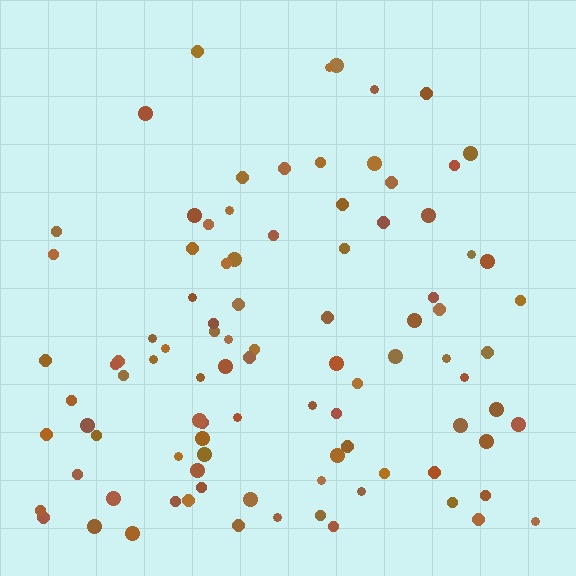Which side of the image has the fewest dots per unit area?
The top.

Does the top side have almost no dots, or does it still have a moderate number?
Still a moderate number, just noticeably fewer than the bottom.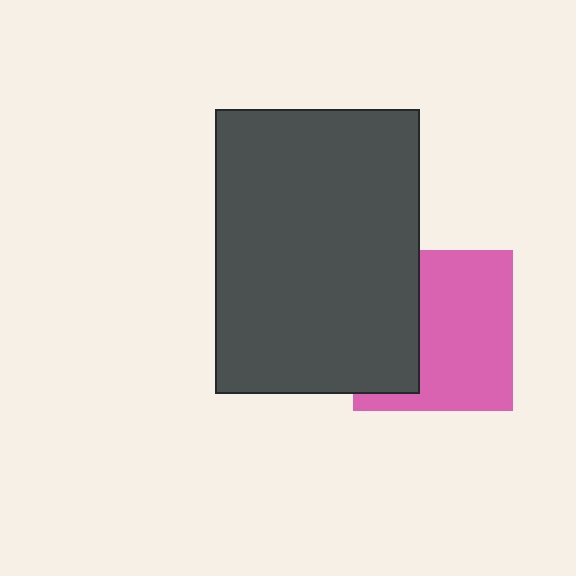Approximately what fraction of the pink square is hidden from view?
Roughly 37% of the pink square is hidden behind the dark gray rectangle.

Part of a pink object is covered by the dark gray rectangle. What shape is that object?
It is a square.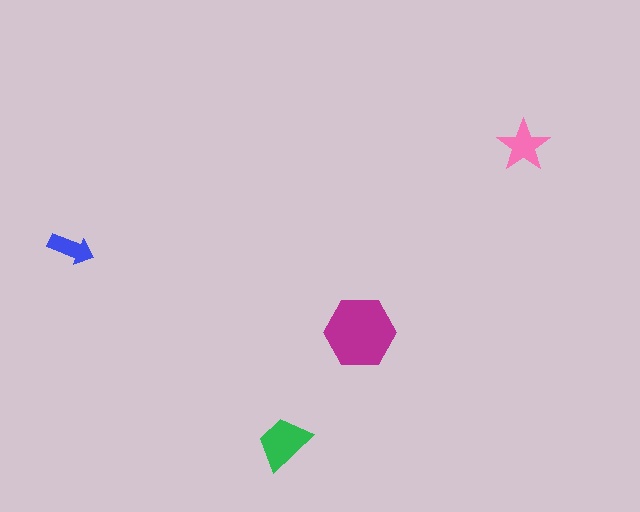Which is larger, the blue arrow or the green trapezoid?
The green trapezoid.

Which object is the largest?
The magenta hexagon.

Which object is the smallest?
The blue arrow.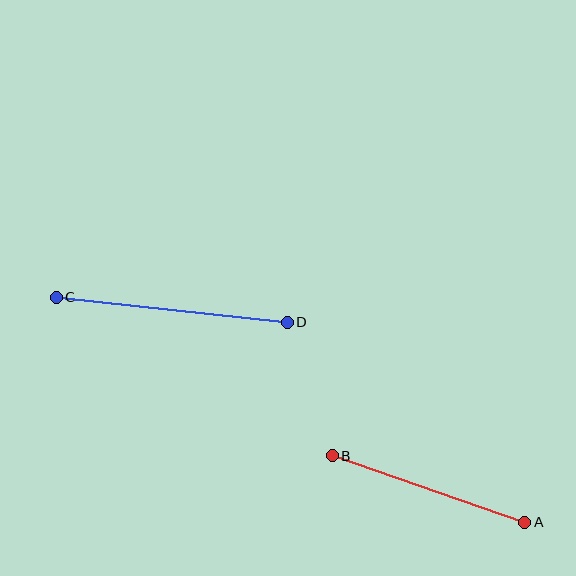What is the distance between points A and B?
The distance is approximately 204 pixels.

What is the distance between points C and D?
The distance is approximately 233 pixels.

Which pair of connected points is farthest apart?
Points C and D are farthest apart.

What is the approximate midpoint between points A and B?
The midpoint is at approximately (428, 489) pixels.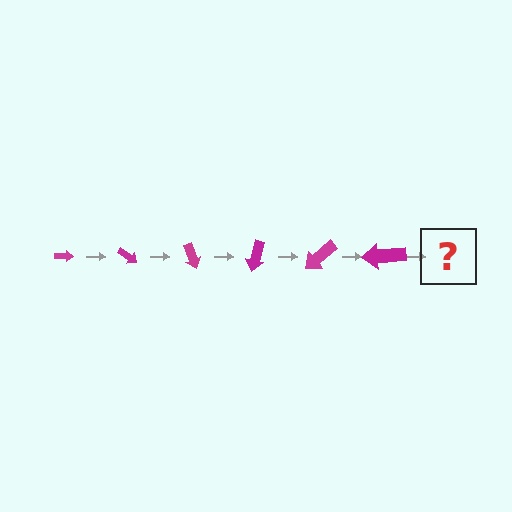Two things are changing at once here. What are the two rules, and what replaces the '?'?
The two rules are that the arrow grows larger each step and it rotates 35 degrees each step. The '?' should be an arrow, larger than the previous one and rotated 210 degrees from the start.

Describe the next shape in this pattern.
It should be an arrow, larger than the previous one and rotated 210 degrees from the start.